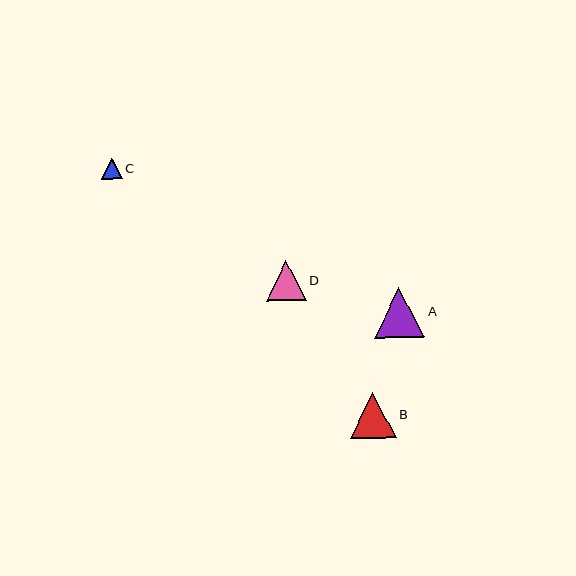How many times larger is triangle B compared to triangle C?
Triangle B is approximately 2.3 times the size of triangle C.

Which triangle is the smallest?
Triangle C is the smallest with a size of approximately 21 pixels.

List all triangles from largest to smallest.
From largest to smallest: A, B, D, C.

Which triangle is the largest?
Triangle A is the largest with a size of approximately 50 pixels.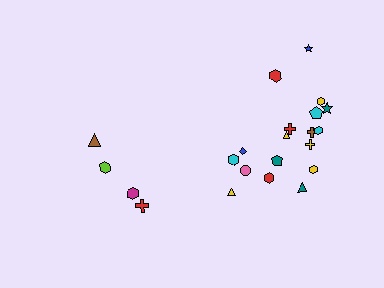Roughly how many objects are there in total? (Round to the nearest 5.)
Roughly 20 objects in total.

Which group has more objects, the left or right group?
The right group.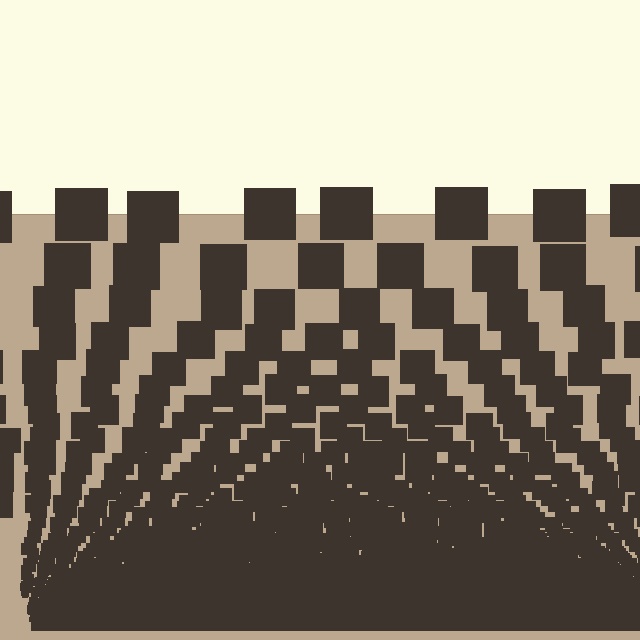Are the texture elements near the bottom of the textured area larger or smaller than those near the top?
Smaller. The gradient is inverted — elements near the bottom are smaller and denser.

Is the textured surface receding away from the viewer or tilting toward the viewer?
The surface appears to tilt toward the viewer. Texture elements get larger and sparser toward the top.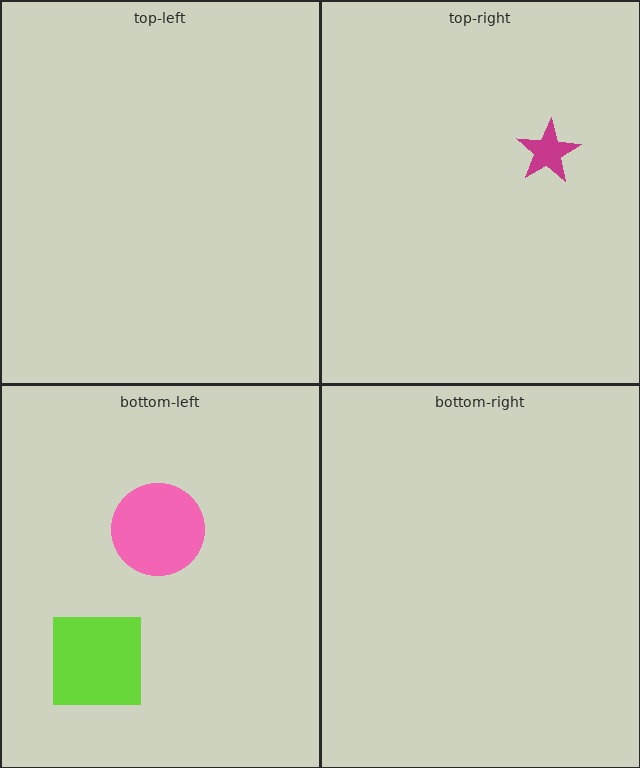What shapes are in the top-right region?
The magenta star.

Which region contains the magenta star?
The top-right region.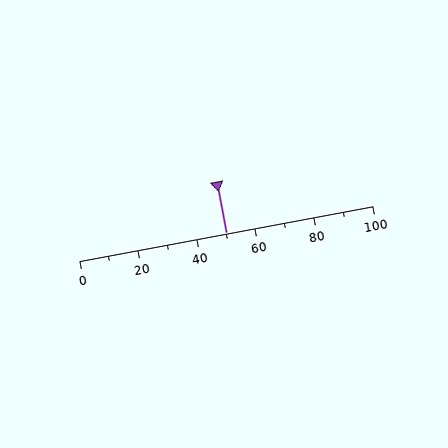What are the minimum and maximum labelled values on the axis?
The axis runs from 0 to 100.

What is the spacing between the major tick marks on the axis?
The major ticks are spaced 20 apart.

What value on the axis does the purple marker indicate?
The marker indicates approximately 50.